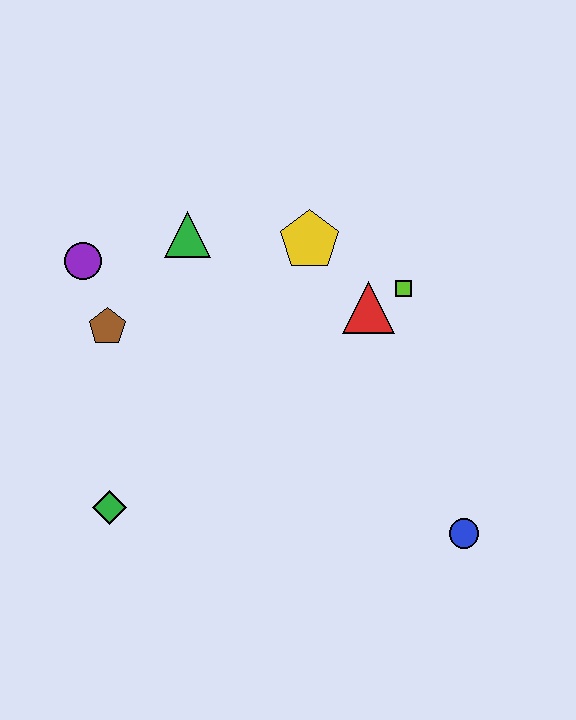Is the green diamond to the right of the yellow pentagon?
No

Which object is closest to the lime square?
The red triangle is closest to the lime square.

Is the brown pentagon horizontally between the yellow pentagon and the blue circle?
No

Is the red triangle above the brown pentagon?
Yes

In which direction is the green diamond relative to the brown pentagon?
The green diamond is below the brown pentagon.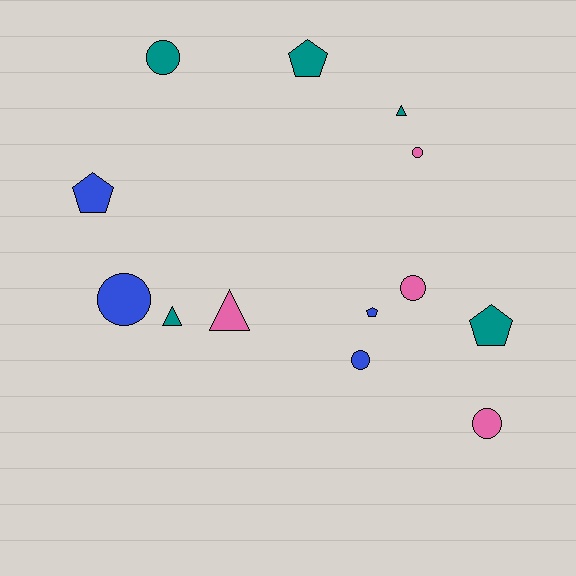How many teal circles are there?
There is 1 teal circle.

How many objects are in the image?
There are 13 objects.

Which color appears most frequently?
Teal, with 5 objects.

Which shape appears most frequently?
Circle, with 6 objects.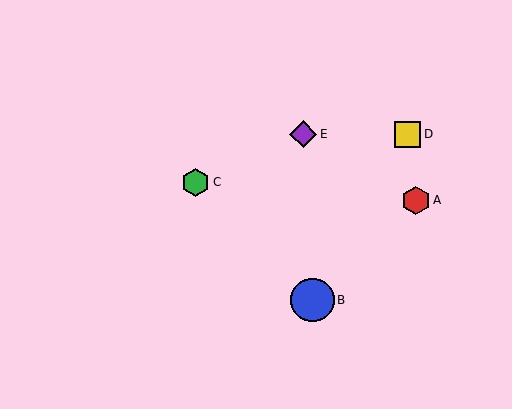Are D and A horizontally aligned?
No, D is at y≈134 and A is at y≈200.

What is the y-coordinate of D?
Object D is at y≈134.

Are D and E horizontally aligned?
Yes, both are at y≈134.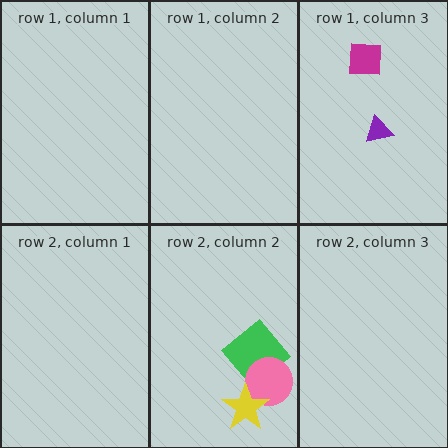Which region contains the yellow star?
The row 2, column 2 region.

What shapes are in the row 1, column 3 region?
The magenta square, the purple triangle.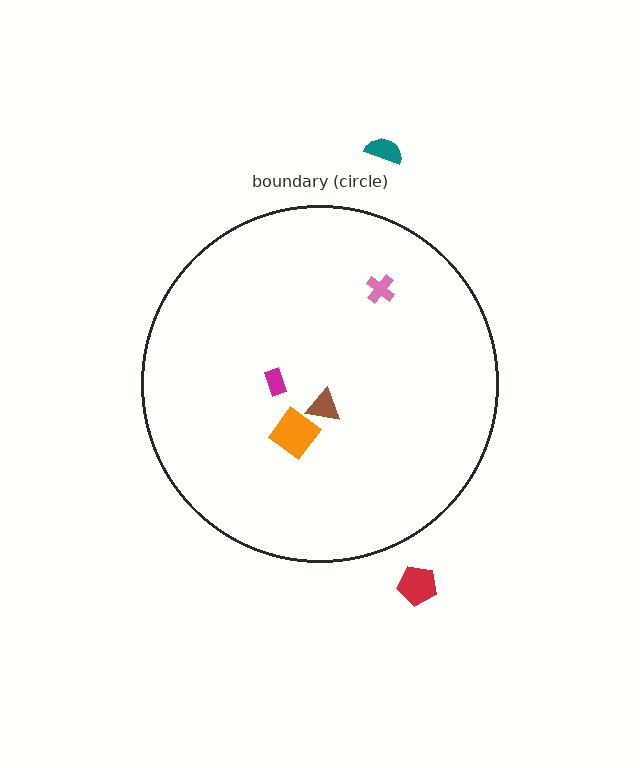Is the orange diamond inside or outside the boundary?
Inside.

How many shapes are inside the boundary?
4 inside, 2 outside.